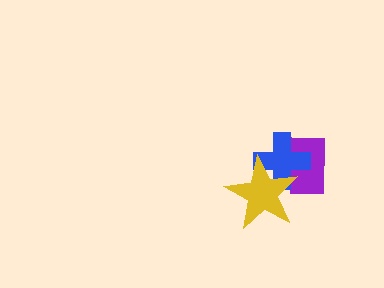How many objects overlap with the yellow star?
2 objects overlap with the yellow star.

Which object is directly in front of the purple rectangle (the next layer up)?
The blue cross is directly in front of the purple rectangle.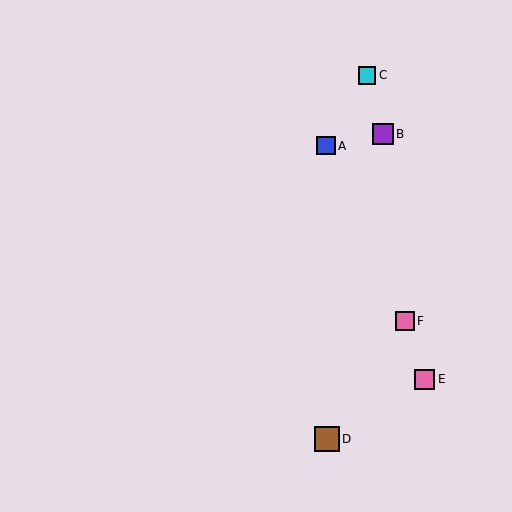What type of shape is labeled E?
Shape E is a pink square.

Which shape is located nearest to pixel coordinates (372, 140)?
The purple square (labeled B) at (383, 134) is nearest to that location.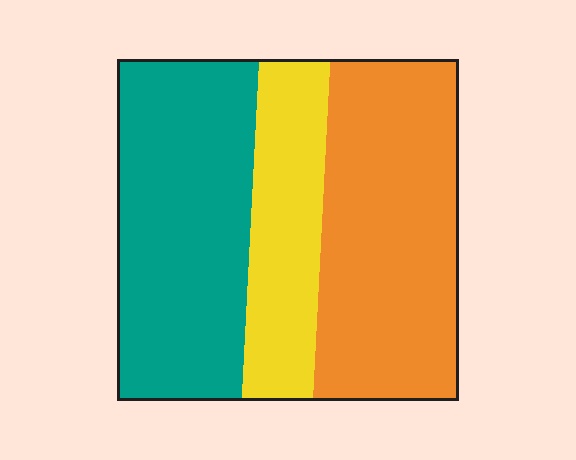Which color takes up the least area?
Yellow, at roughly 20%.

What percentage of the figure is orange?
Orange covers 40% of the figure.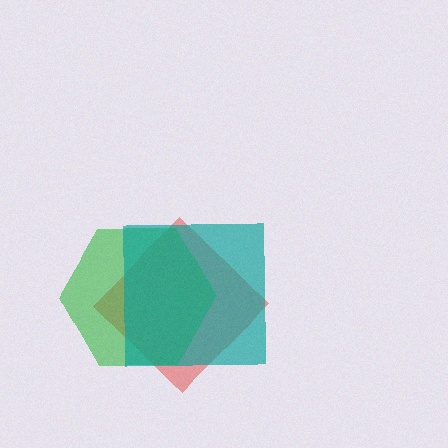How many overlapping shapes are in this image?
There are 3 overlapping shapes in the image.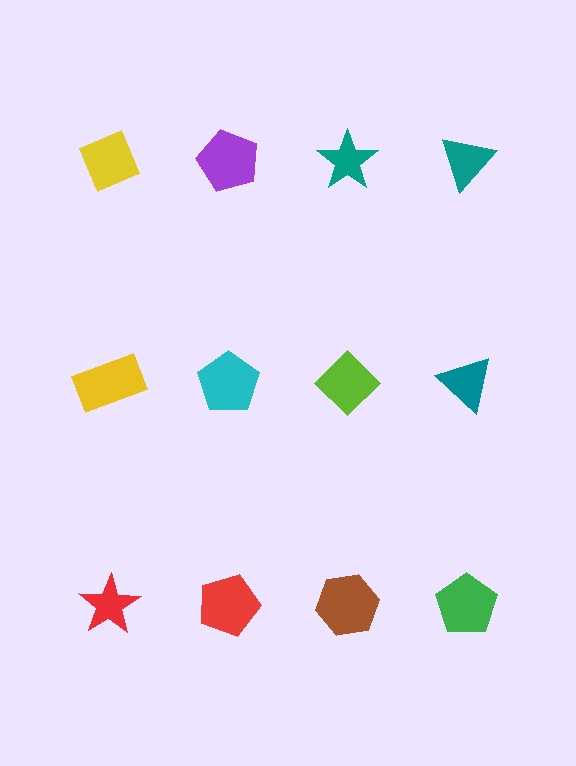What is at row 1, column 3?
A teal star.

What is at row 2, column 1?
A yellow rectangle.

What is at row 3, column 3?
A brown hexagon.